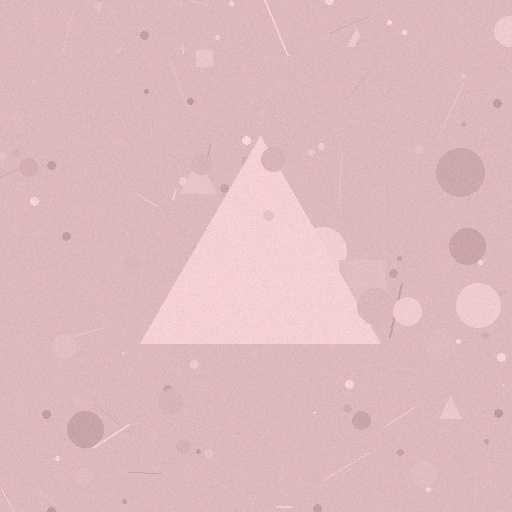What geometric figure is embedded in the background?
A triangle is embedded in the background.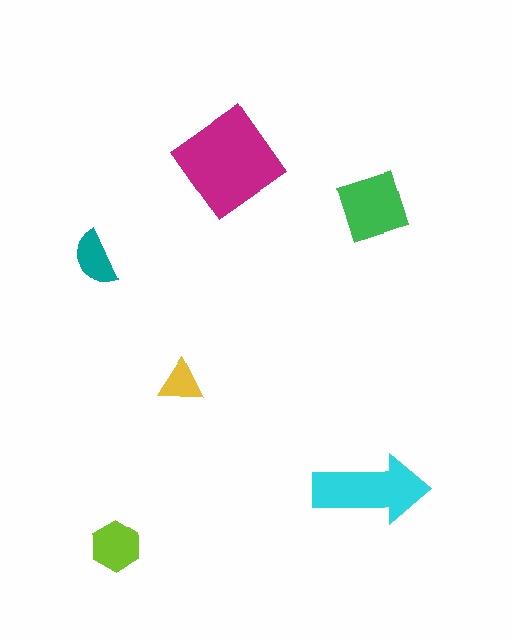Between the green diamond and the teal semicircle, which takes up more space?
The green diamond.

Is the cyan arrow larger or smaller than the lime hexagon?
Larger.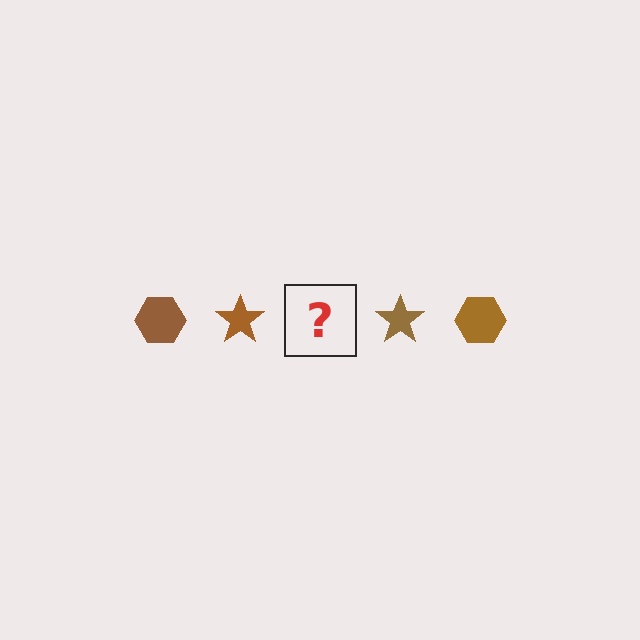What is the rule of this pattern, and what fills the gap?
The rule is that the pattern cycles through hexagon, star shapes in brown. The gap should be filled with a brown hexagon.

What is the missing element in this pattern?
The missing element is a brown hexagon.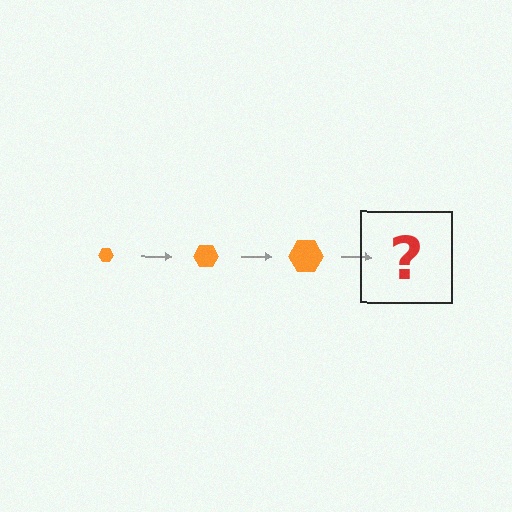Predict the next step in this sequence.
The next step is an orange hexagon, larger than the previous one.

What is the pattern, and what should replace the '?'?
The pattern is that the hexagon gets progressively larger each step. The '?' should be an orange hexagon, larger than the previous one.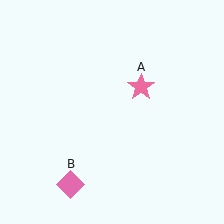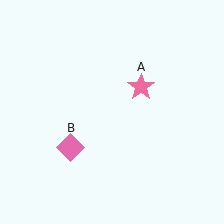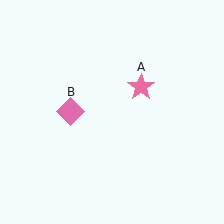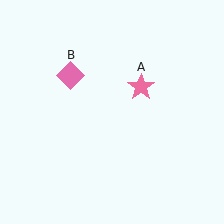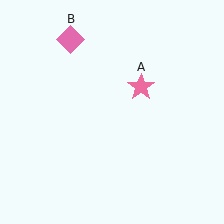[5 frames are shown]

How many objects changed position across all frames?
1 object changed position: pink diamond (object B).